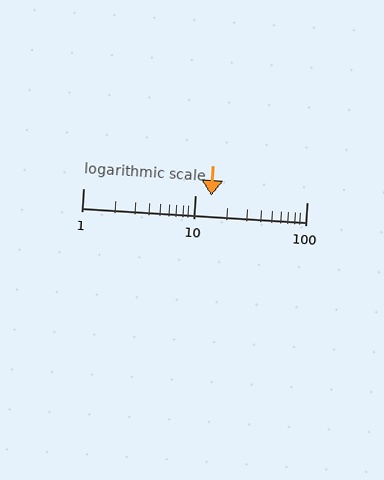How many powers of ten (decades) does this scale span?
The scale spans 2 decades, from 1 to 100.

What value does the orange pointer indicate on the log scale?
The pointer indicates approximately 14.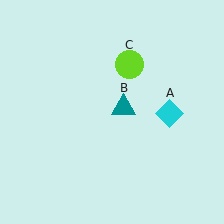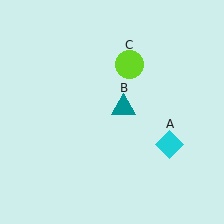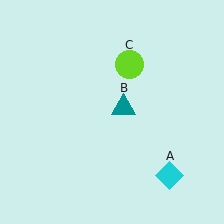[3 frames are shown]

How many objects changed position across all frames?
1 object changed position: cyan diamond (object A).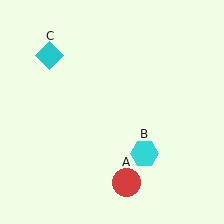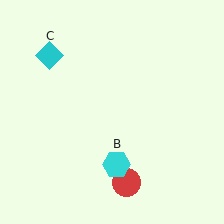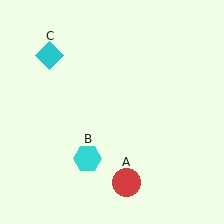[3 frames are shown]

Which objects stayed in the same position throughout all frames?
Red circle (object A) and cyan diamond (object C) remained stationary.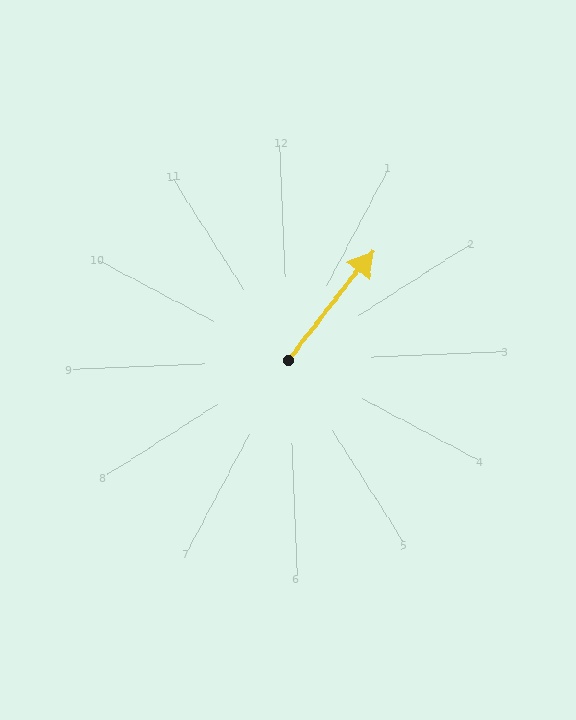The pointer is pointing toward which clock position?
Roughly 1 o'clock.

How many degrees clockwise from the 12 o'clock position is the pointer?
Approximately 40 degrees.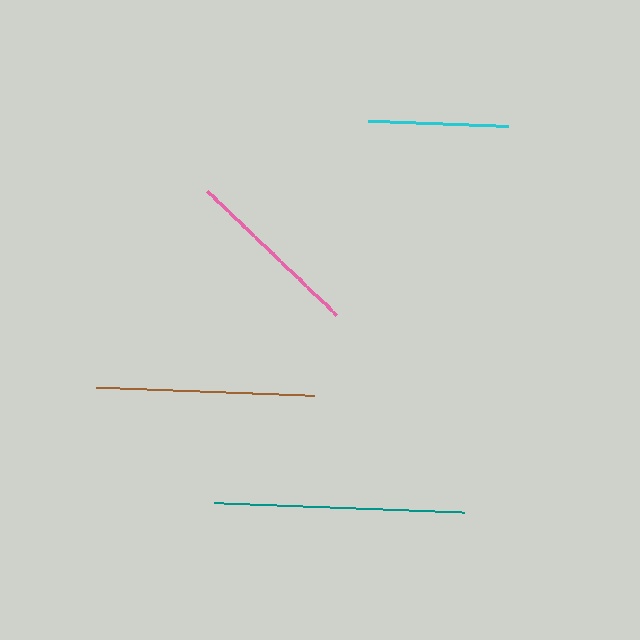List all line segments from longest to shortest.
From longest to shortest: teal, brown, pink, cyan.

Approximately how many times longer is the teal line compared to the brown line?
The teal line is approximately 1.1 times the length of the brown line.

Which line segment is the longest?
The teal line is the longest at approximately 250 pixels.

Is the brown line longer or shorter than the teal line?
The teal line is longer than the brown line.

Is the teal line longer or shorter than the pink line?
The teal line is longer than the pink line.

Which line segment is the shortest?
The cyan line is the shortest at approximately 141 pixels.